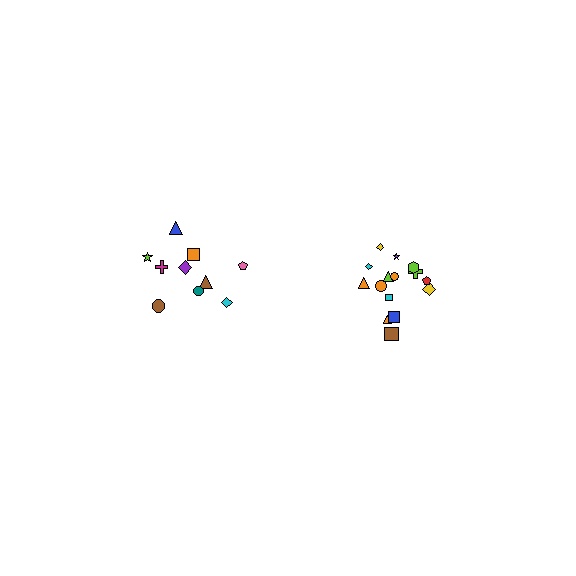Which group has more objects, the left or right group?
The right group.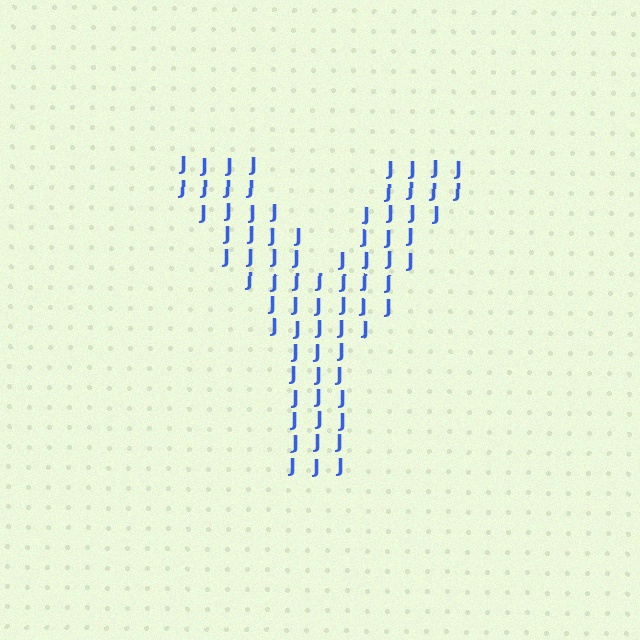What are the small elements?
The small elements are letter J's.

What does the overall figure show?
The overall figure shows the letter Y.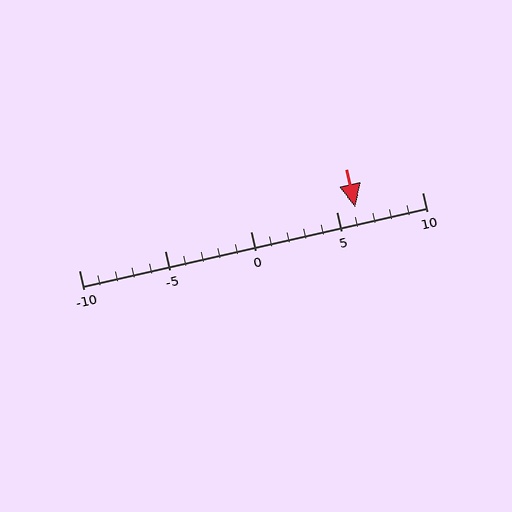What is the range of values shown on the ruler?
The ruler shows values from -10 to 10.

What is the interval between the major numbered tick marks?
The major tick marks are spaced 5 units apart.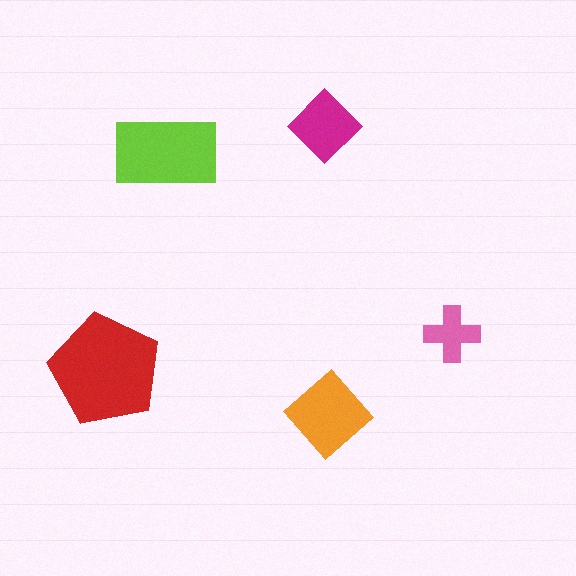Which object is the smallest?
The pink cross.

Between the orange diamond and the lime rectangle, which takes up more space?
The lime rectangle.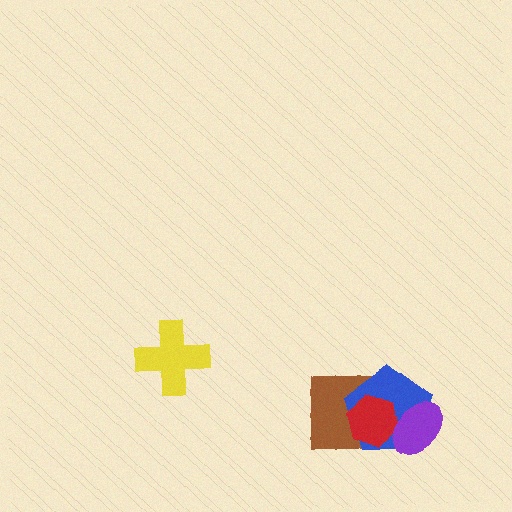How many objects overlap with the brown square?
2 objects overlap with the brown square.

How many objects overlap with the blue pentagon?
3 objects overlap with the blue pentagon.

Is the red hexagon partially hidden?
Yes, it is partially covered by another shape.